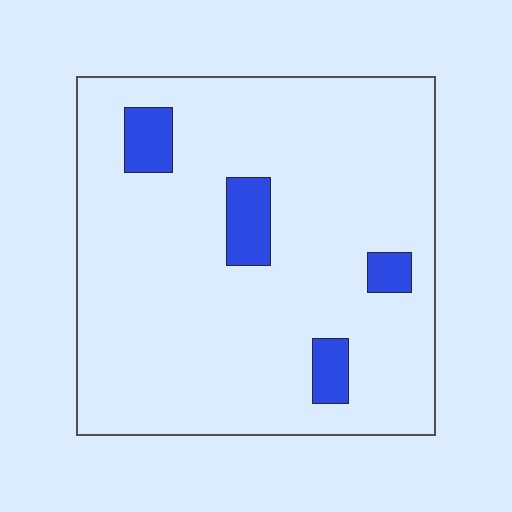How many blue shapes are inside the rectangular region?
4.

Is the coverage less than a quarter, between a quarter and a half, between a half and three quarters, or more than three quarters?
Less than a quarter.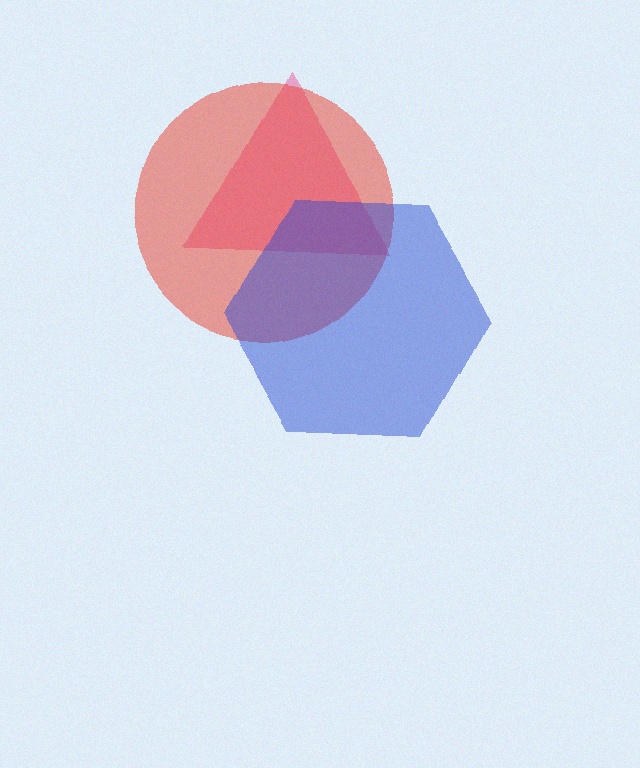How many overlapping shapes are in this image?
There are 3 overlapping shapes in the image.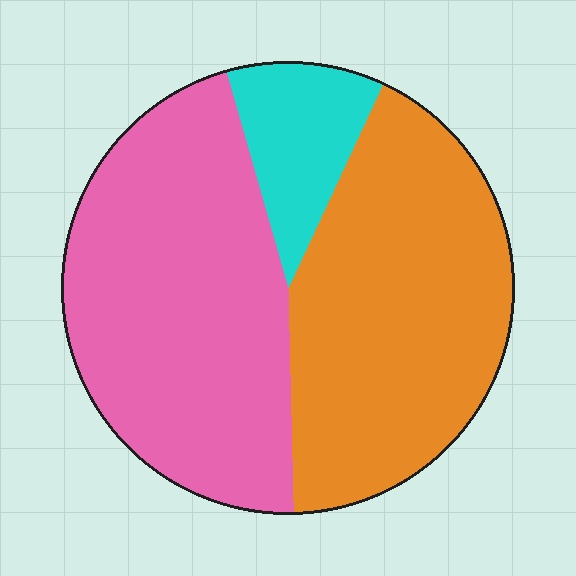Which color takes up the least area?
Cyan, at roughly 10%.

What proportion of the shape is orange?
Orange takes up about two fifths (2/5) of the shape.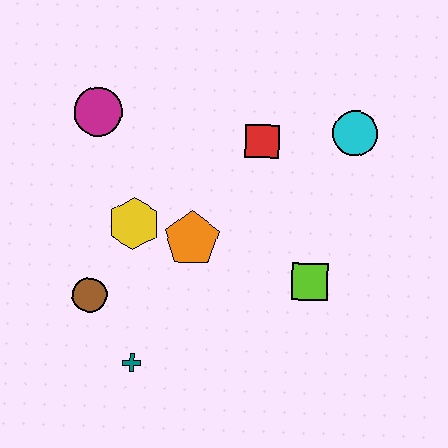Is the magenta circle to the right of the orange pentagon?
No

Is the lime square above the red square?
No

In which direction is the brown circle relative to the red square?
The brown circle is to the left of the red square.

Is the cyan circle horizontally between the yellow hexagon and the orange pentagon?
No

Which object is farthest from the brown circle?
The cyan circle is farthest from the brown circle.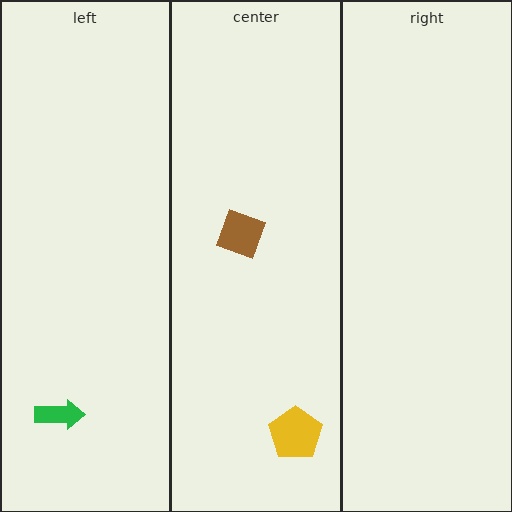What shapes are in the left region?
The green arrow.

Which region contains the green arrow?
The left region.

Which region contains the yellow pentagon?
The center region.